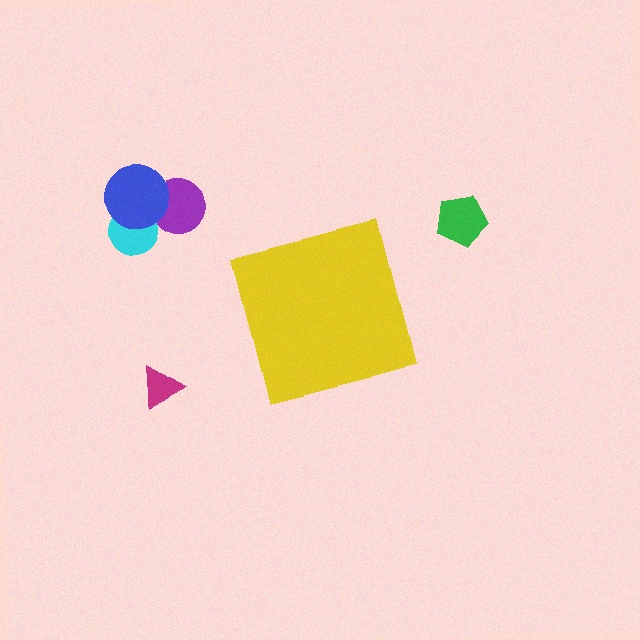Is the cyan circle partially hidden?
No, the cyan circle is fully visible.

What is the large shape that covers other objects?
A yellow square.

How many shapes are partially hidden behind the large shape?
0 shapes are partially hidden.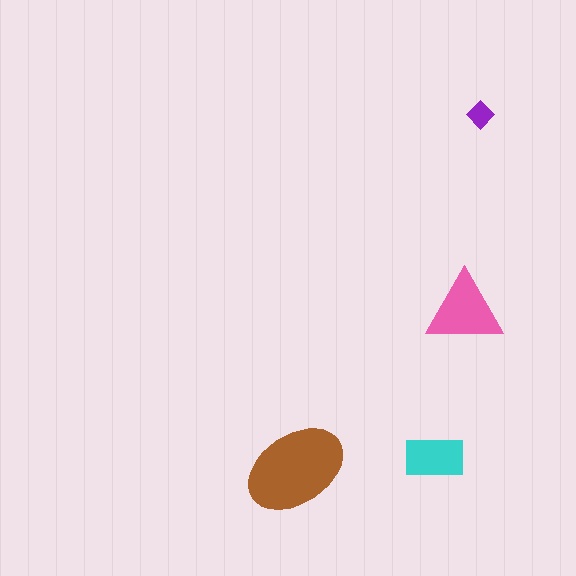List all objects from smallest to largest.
The purple diamond, the cyan rectangle, the pink triangle, the brown ellipse.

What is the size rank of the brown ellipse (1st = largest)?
1st.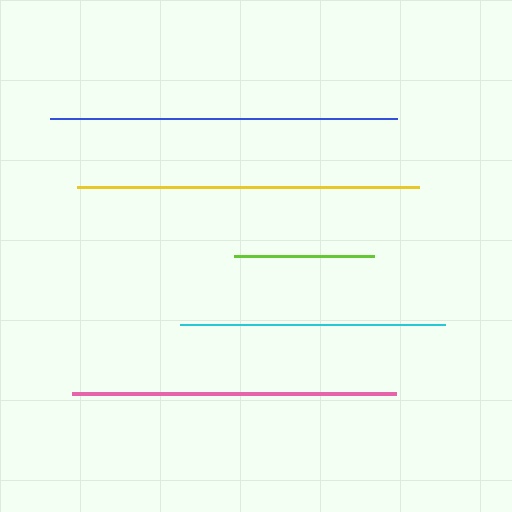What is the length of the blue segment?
The blue segment is approximately 347 pixels long.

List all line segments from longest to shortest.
From longest to shortest: blue, yellow, pink, cyan, lime.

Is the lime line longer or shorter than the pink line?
The pink line is longer than the lime line.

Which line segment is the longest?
The blue line is the longest at approximately 347 pixels.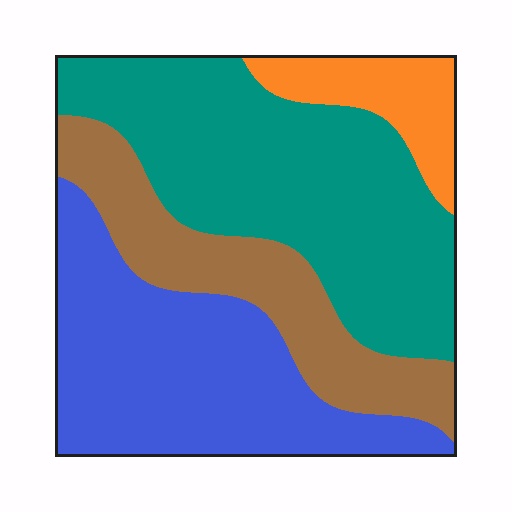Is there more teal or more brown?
Teal.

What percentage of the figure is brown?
Brown covers around 20% of the figure.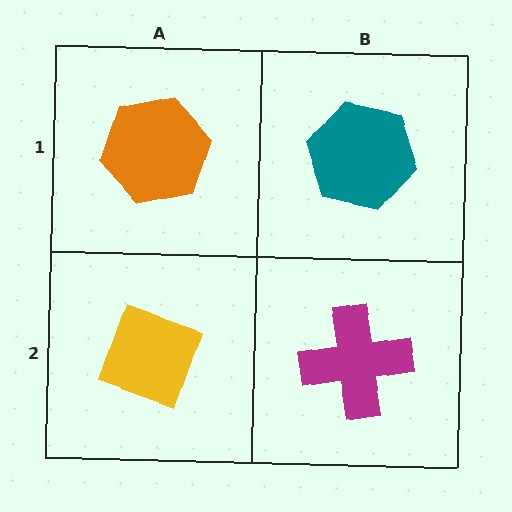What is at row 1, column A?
An orange hexagon.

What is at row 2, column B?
A magenta cross.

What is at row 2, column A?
A yellow diamond.